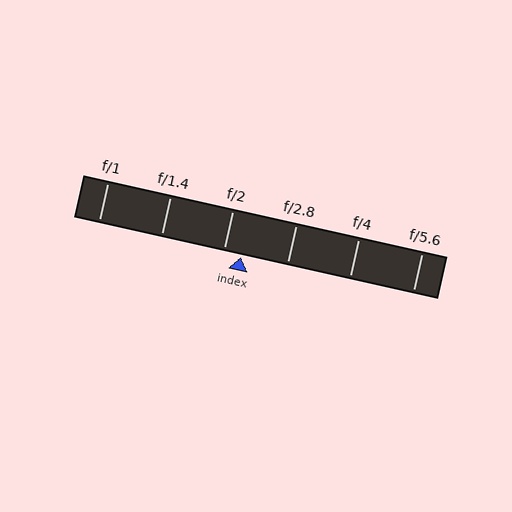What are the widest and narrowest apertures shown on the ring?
The widest aperture shown is f/1 and the narrowest is f/5.6.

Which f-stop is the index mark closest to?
The index mark is closest to f/2.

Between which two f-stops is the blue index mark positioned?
The index mark is between f/2 and f/2.8.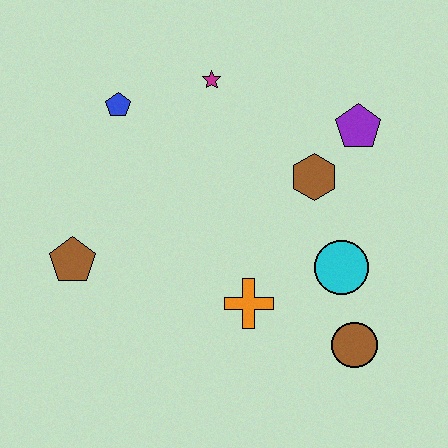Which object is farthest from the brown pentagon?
The purple pentagon is farthest from the brown pentagon.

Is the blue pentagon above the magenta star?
No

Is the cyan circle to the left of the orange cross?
No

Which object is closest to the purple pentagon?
The brown hexagon is closest to the purple pentagon.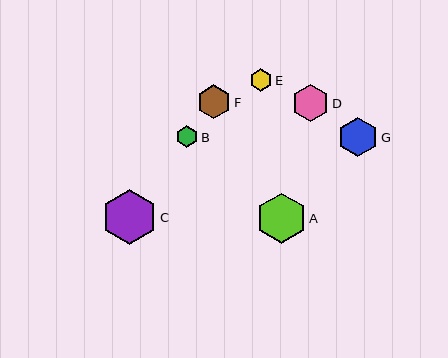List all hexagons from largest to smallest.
From largest to smallest: C, A, G, D, F, E, B.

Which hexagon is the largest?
Hexagon C is the largest with a size of approximately 56 pixels.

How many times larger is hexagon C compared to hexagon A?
Hexagon C is approximately 1.1 times the size of hexagon A.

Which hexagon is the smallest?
Hexagon B is the smallest with a size of approximately 22 pixels.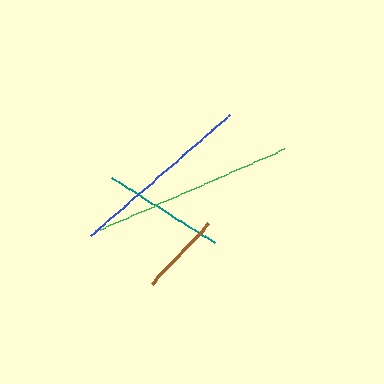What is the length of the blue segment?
The blue segment is approximately 185 pixels long.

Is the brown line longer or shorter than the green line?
The green line is longer than the brown line.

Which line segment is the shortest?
The brown line is the shortest at approximately 83 pixels.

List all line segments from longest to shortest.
From longest to shortest: green, blue, teal, brown.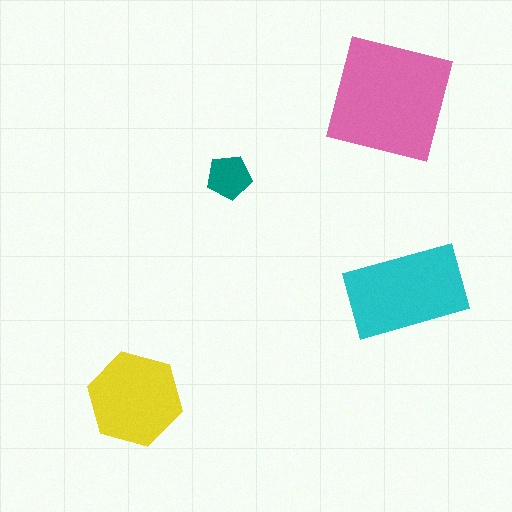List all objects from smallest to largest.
The teal pentagon, the yellow hexagon, the cyan rectangle, the pink square.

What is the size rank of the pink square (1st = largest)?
1st.